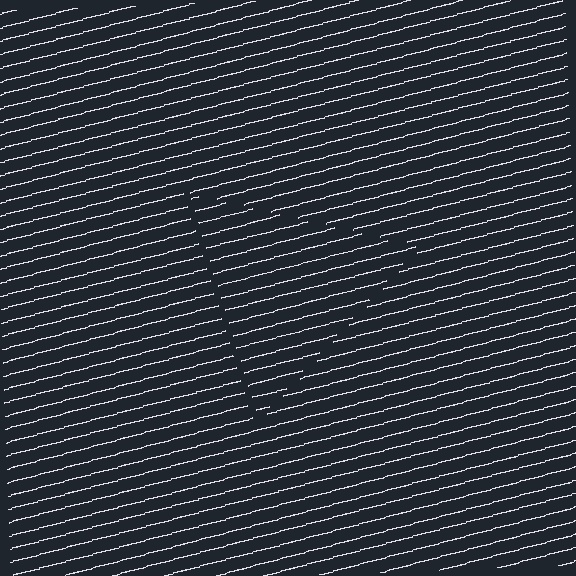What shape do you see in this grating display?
An illusory triangle. The interior of the shape contains the same grating, shifted by half a period — the contour is defined by the phase discontinuity where line-ends from the inner and outer gratings abut.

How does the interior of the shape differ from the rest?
The interior of the shape contains the same grating, shifted by half a period — the contour is defined by the phase discontinuity where line-ends from the inner and outer gratings abut.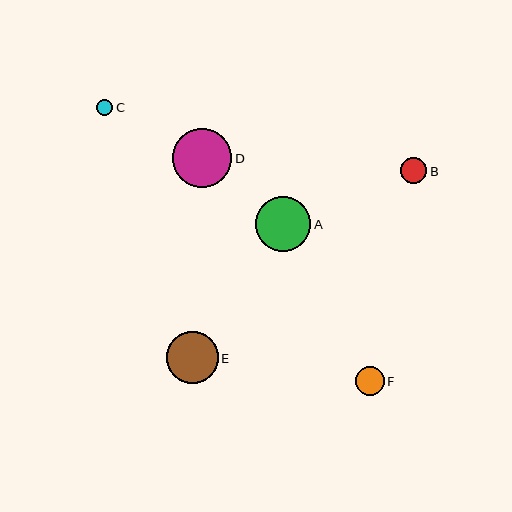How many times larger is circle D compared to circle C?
Circle D is approximately 3.7 times the size of circle C.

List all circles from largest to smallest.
From largest to smallest: D, A, E, F, B, C.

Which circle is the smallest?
Circle C is the smallest with a size of approximately 16 pixels.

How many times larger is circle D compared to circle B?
Circle D is approximately 2.3 times the size of circle B.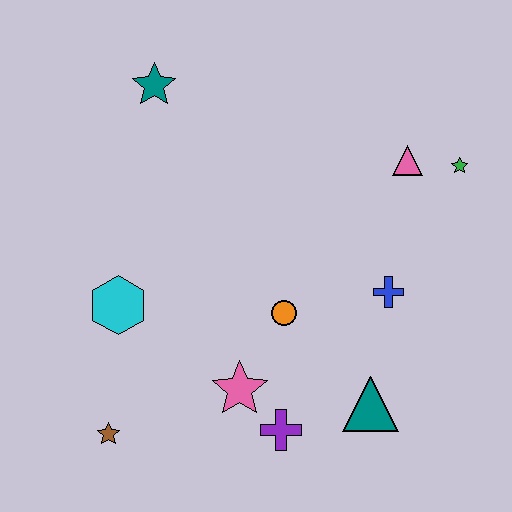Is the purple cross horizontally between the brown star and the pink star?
No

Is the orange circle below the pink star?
No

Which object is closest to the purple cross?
The pink star is closest to the purple cross.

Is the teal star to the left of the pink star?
Yes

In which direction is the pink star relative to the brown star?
The pink star is to the right of the brown star.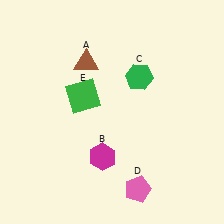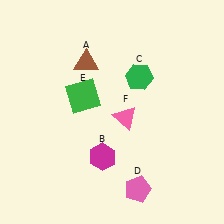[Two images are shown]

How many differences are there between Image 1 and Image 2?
There is 1 difference between the two images.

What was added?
A pink triangle (F) was added in Image 2.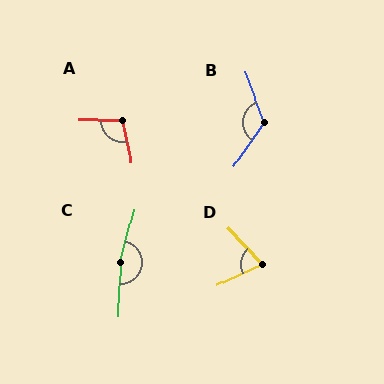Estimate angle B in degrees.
Approximately 125 degrees.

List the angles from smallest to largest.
D (72°), A (101°), B (125°), C (167°).